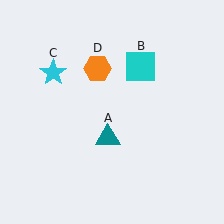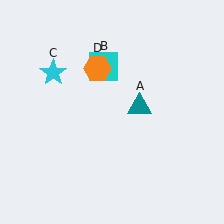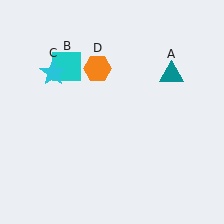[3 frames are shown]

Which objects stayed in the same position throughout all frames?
Cyan star (object C) and orange hexagon (object D) remained stationary.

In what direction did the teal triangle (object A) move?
The teal triangle (object A) moved up and to the right.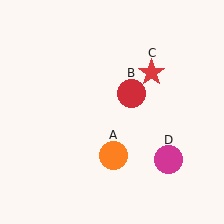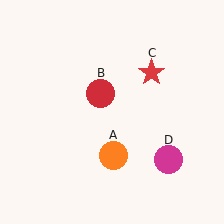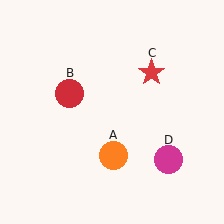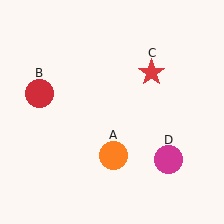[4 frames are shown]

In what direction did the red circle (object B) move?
The red circle (object B) moved left.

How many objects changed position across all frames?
1 object changed position: red circle (object B).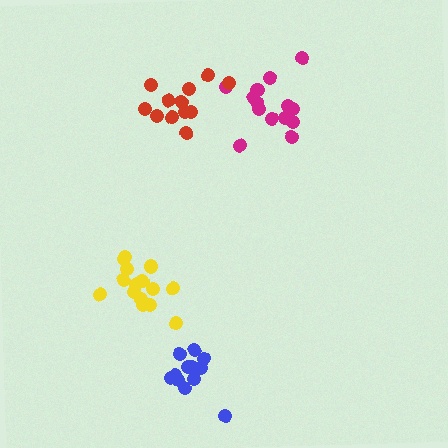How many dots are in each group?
Group 1: 15 dots, Group 2: 14 dots, Group 3: 12 dots, Group 4: 12 dots (53 total).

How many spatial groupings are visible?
There are 4 spatial groupings.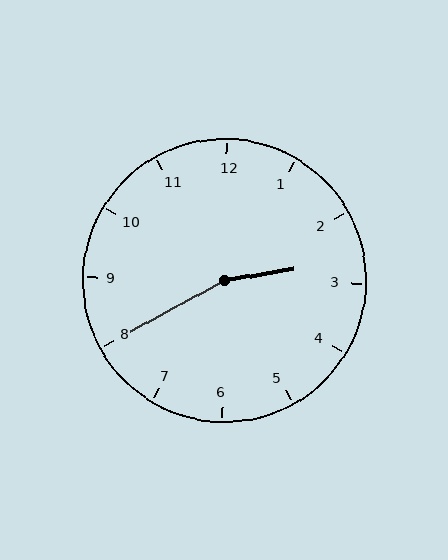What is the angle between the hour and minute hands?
Approximately 160 degrees.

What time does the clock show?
2:40.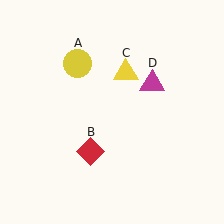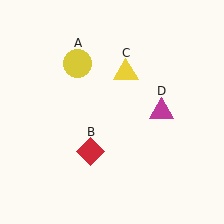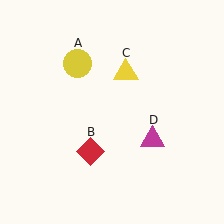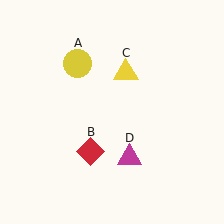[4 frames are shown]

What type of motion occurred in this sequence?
The magenta triangle (object D) rotated clockwise around the center of the scene.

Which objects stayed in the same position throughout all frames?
Yellow circle (object A) and red diamond (object B) and yellow triangle (object C) remained stationary.